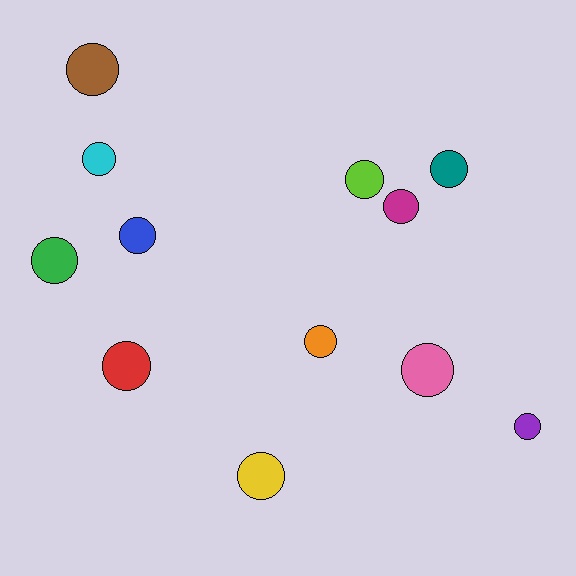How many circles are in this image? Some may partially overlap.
There are 12 circles.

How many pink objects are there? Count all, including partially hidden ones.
There is 1 pink object.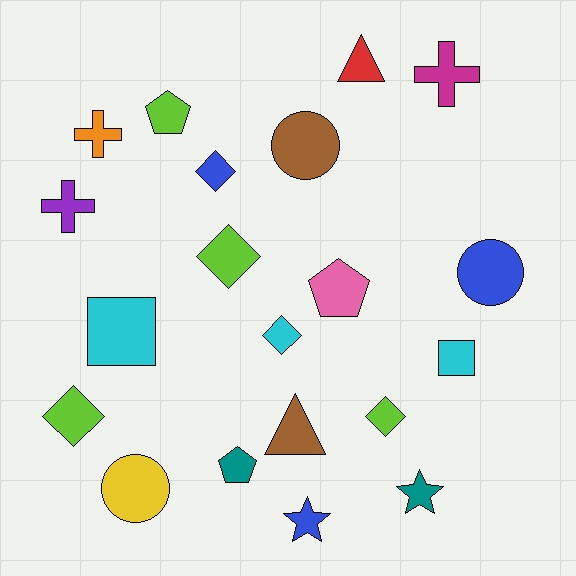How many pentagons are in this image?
There are 3 pentagons.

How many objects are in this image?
There are 20 objects.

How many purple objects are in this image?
There is 1 purple object.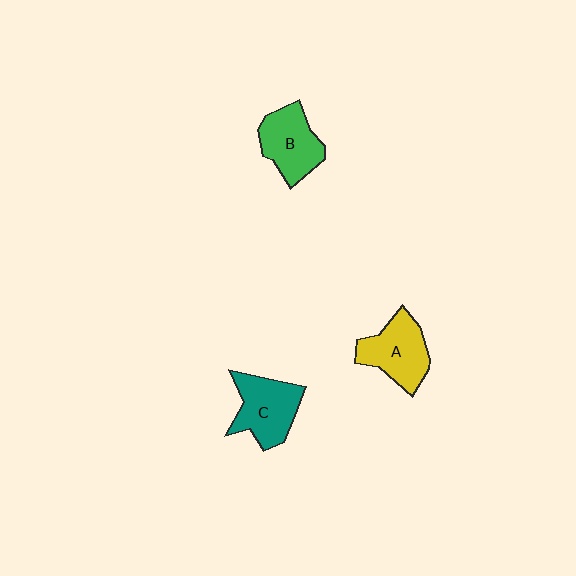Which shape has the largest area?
Shape C (teal).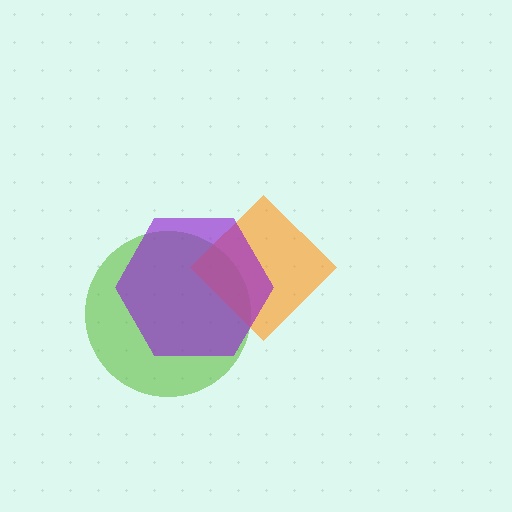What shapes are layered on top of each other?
The layered shapes are: a lime circle, an orange diamond, a purple hexagon.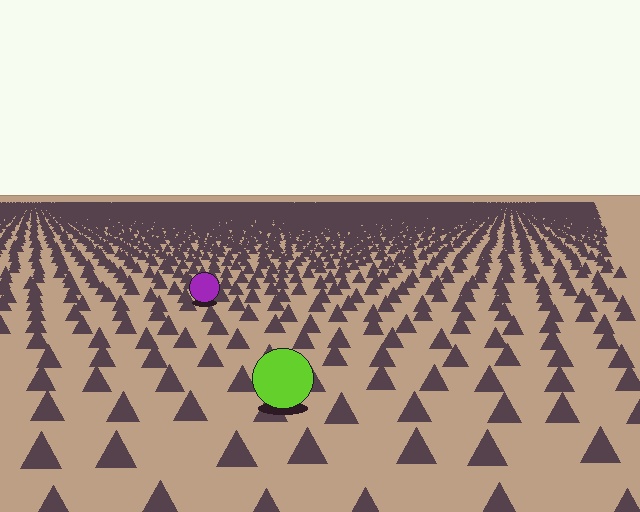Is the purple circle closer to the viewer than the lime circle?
No. The lime circle is closer — you can tell from the texture gradient: the ground texture is coarser near it.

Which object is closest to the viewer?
The lime circle is closest. The texture marks near it are larger and more spread out.